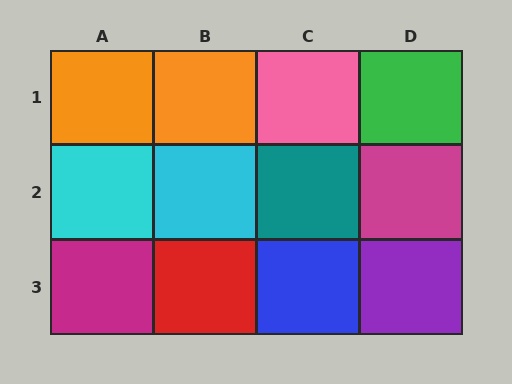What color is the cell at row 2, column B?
Cyan.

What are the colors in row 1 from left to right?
Orange, orange, pink, green.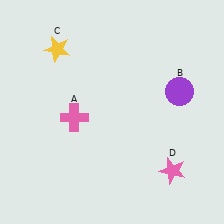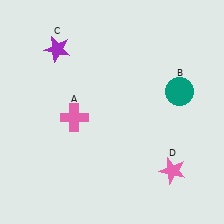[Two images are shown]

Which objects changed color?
B changed from purple to teal. C changed from yellow to purple.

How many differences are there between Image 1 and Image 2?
There are 2 differences between the two images.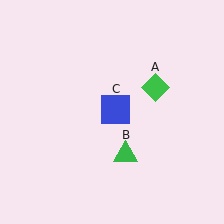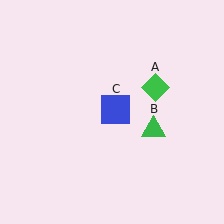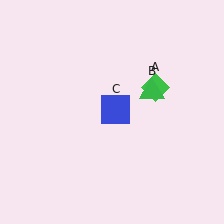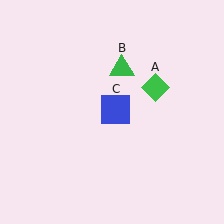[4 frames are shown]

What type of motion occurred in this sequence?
The green triangle (object B) rotated counterclockwise around the center of the scene.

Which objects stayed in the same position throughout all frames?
Green diamond (object A) and blue square (object C) remained stationary.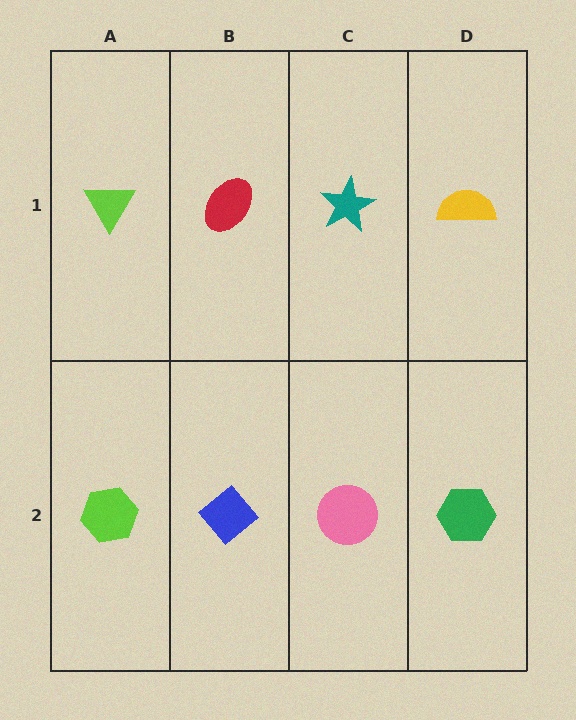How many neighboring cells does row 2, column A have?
2.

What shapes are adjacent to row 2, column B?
A red ellipse (row 1, column B), a lime hexagon (row 2, column A), a pink circle (row 2, column C).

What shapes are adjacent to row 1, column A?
A lime hexagon (row 2, column A), a red ellipse (row 1, column B).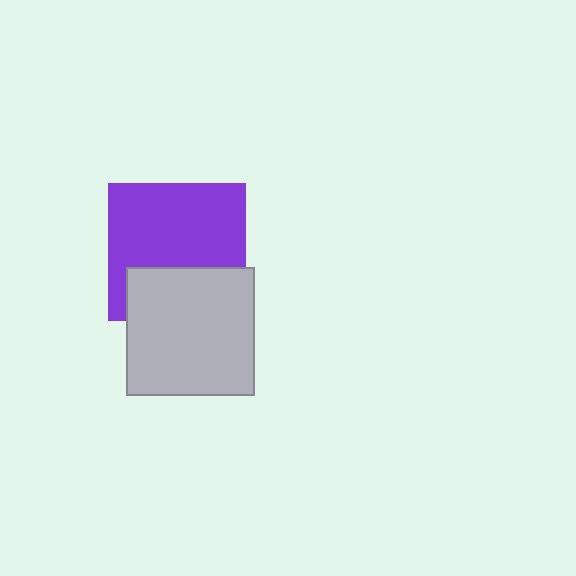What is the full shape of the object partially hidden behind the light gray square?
The partially hidden object is a purple square.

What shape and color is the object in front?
The object in front is a light gray square.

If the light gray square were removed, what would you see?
You would see the complete purple square.